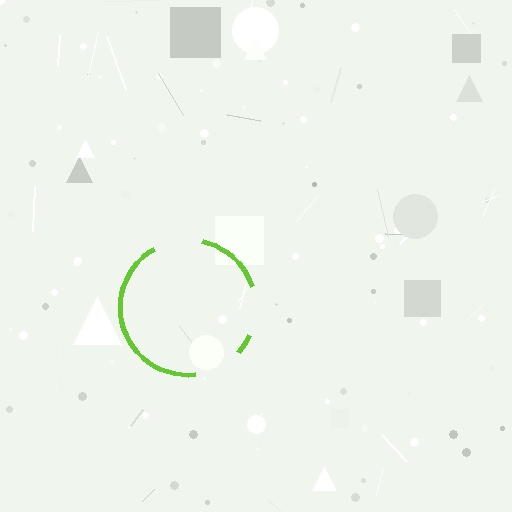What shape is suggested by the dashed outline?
The dashed outline suggests a circle.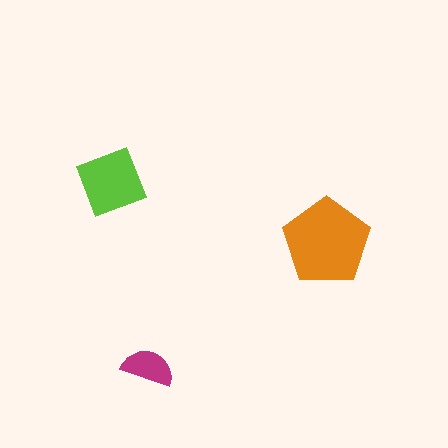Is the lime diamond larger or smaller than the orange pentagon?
Smaller.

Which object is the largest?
The orange pentagon.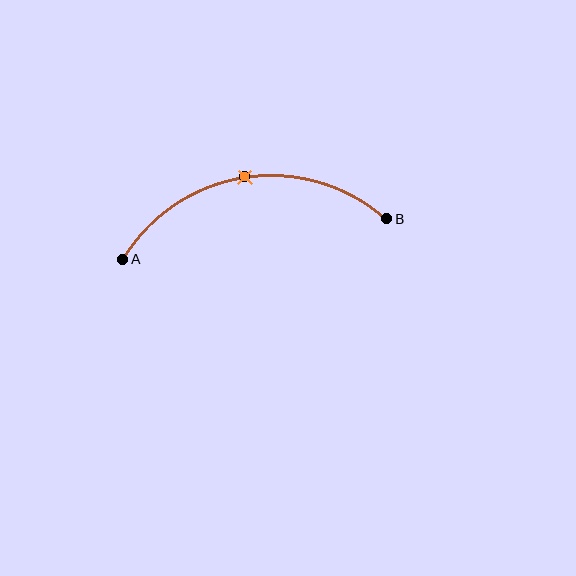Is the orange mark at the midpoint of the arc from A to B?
Yes. The orange mark lies on the arc at equal arc-length from both A and B — it is the arc midpoint.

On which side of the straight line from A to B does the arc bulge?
The arc bulges above the straight line connecting A and B.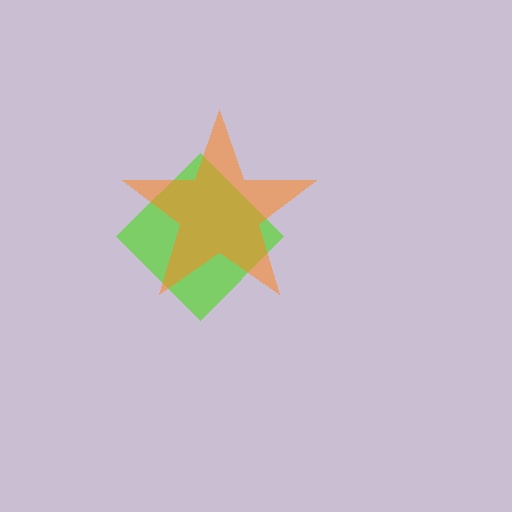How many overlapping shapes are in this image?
There are 2 overlapping shapes in the image.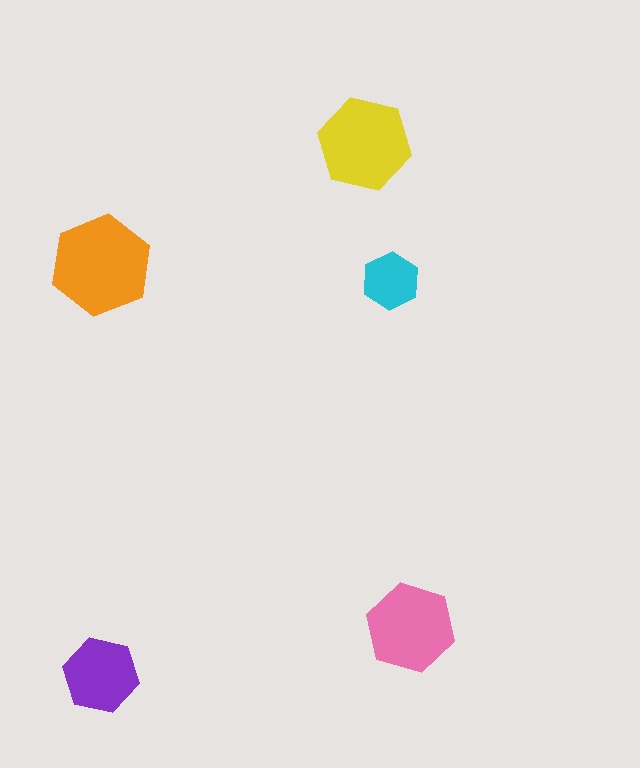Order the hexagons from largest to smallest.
the orange one, the yellow one, the pink one, the purple one, the cyan one.